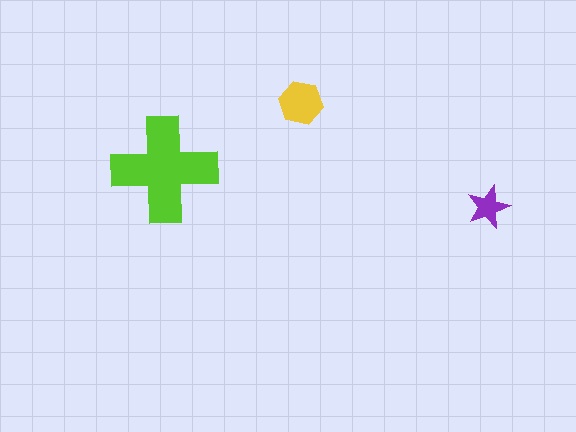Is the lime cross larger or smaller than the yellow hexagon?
Larger.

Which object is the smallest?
The purple star.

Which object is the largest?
The lime cross.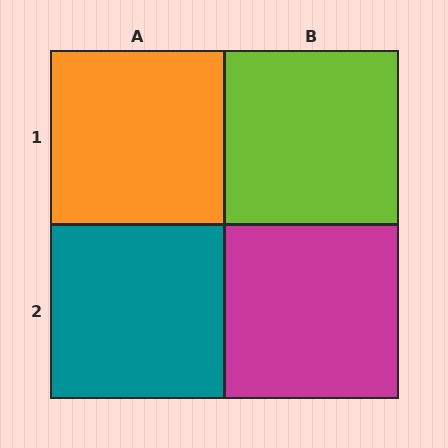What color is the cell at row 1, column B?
Lime.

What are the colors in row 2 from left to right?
Teal, magenta.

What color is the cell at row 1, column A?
Orange.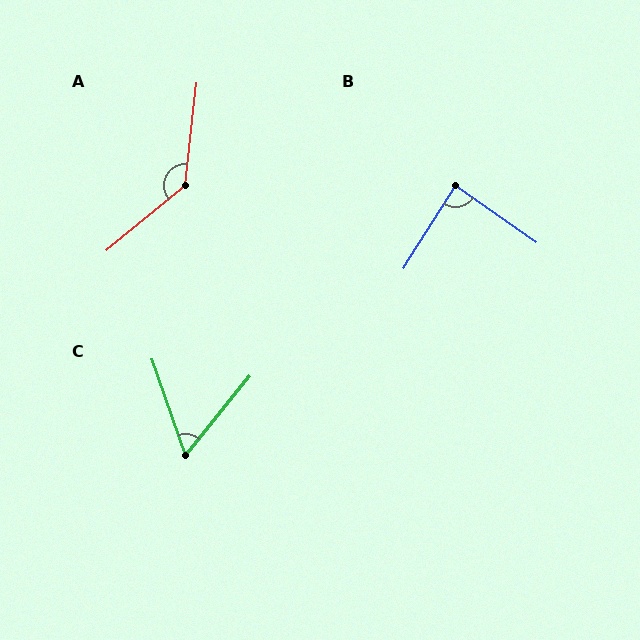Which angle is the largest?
A, at approximately 136 degrees.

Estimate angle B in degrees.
Approximately 88 degrees.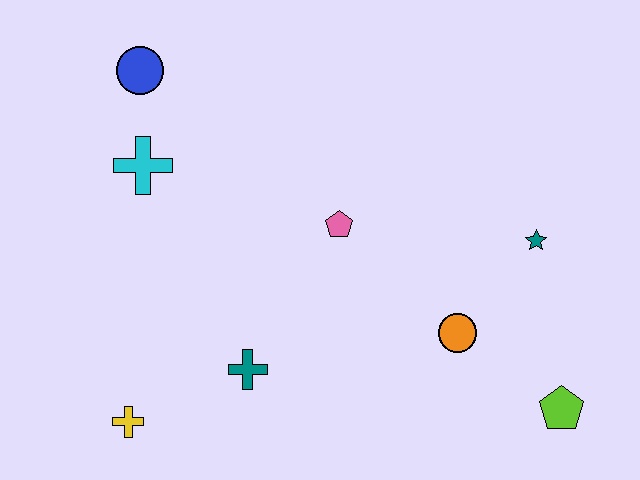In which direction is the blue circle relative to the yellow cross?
The blue circle is above the yellow cross.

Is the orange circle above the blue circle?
No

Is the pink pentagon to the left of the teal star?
Yes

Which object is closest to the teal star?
The orange circle is closest to the teal star.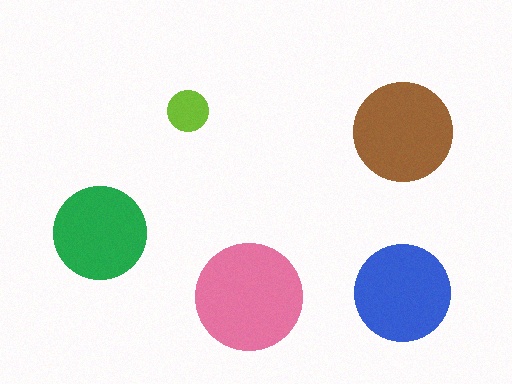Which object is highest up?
The lime circle is topmost.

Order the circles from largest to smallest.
the pink one, the brown one, the blue one, the green one, the lime one.